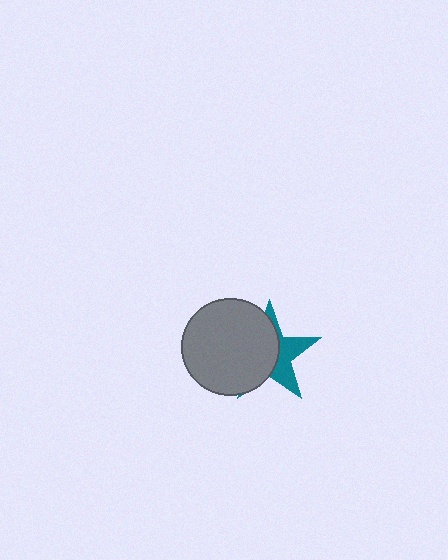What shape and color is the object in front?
The object in front is a gray circle.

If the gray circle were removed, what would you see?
You would see the complete teal star.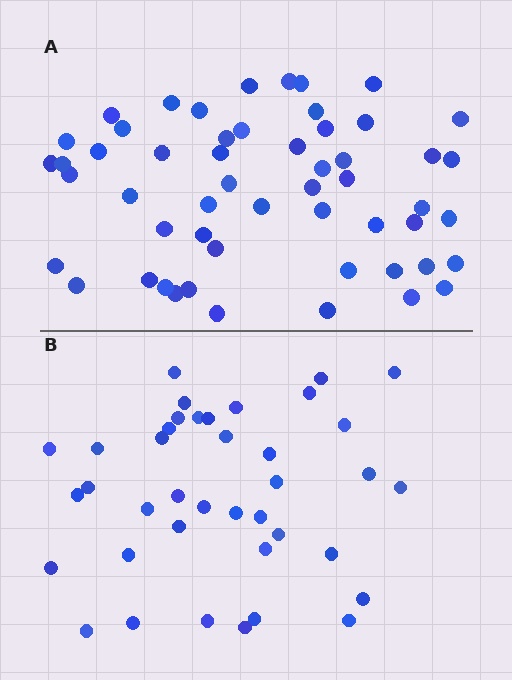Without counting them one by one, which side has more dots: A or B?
Region A (the top region) has more dots.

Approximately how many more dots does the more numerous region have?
Region A has approximately 15 more dots than region B.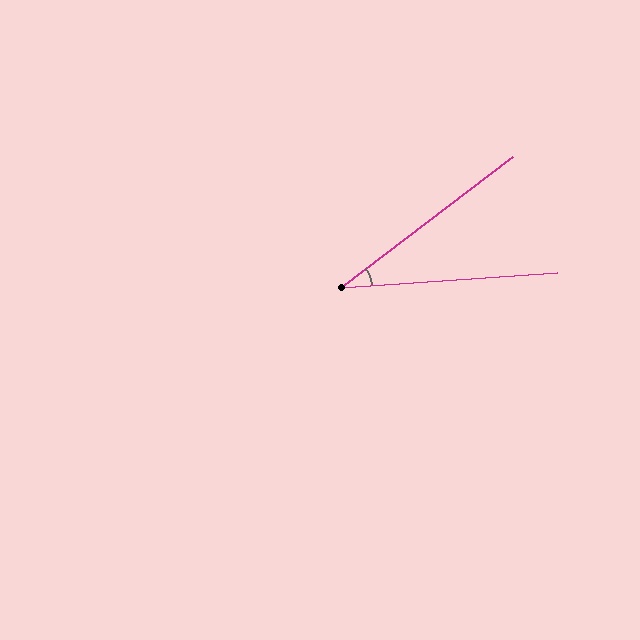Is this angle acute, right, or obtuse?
It is acute.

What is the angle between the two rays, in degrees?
Approximately 33 degrees.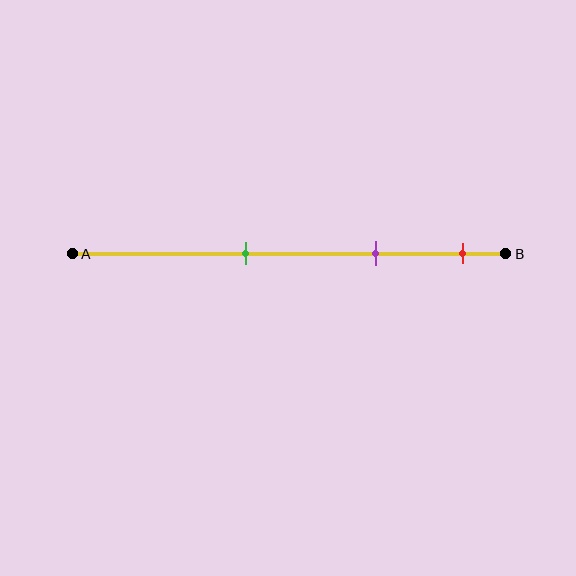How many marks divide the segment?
There are 3 marks dividing the segment.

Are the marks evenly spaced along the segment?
Yes, the marks are approximately evenly spaced.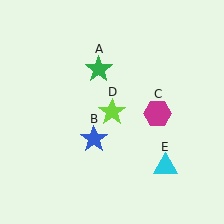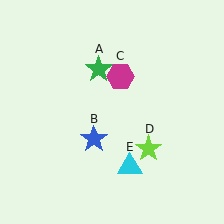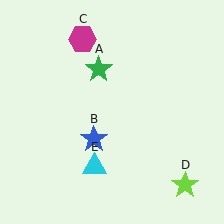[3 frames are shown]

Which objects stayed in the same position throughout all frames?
Green star (object A) and blue star (object B) remained stationary.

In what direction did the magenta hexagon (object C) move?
The magenta hexagon (object C) moved up and to the left.